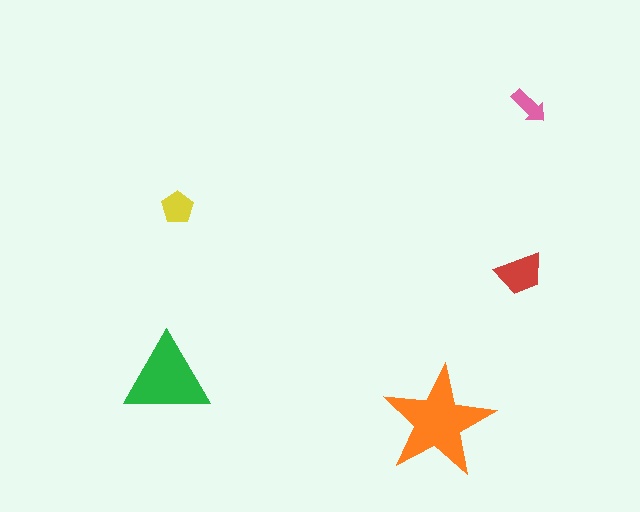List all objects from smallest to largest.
The pink arrow, the yellow pentagon, the red trapezoid, the green triangle, the orange star.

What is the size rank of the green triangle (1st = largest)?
2nd.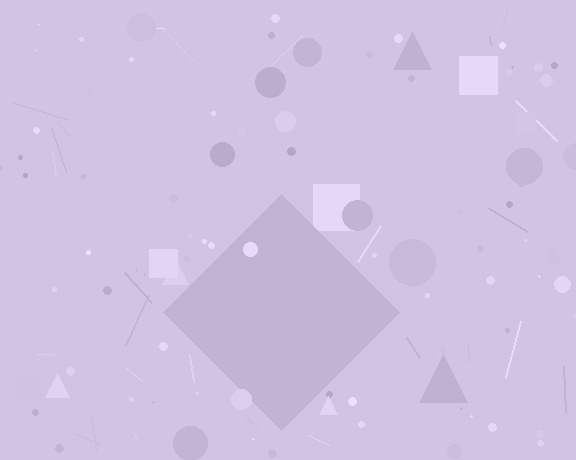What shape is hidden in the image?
A diamond is hidden in the image.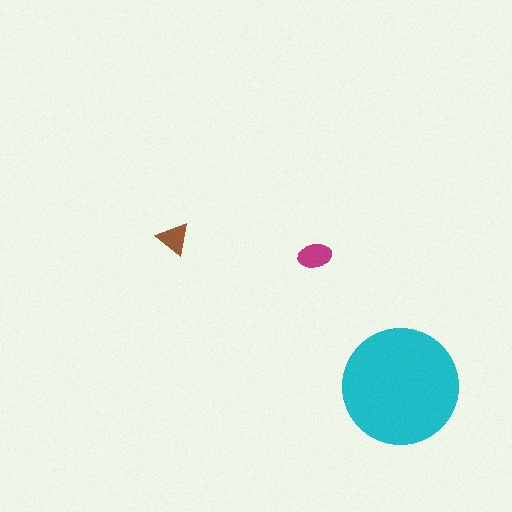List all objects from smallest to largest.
The brown triangle, the magenta ellipse, the cyan circle.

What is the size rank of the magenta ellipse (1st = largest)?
2nd.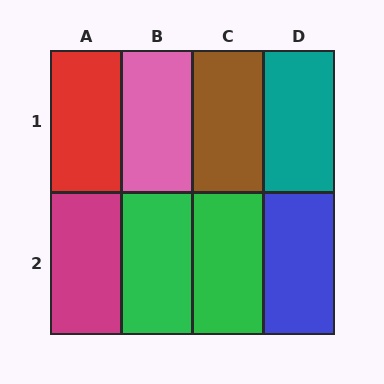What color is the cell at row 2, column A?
Magenta.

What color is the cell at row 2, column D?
Blue.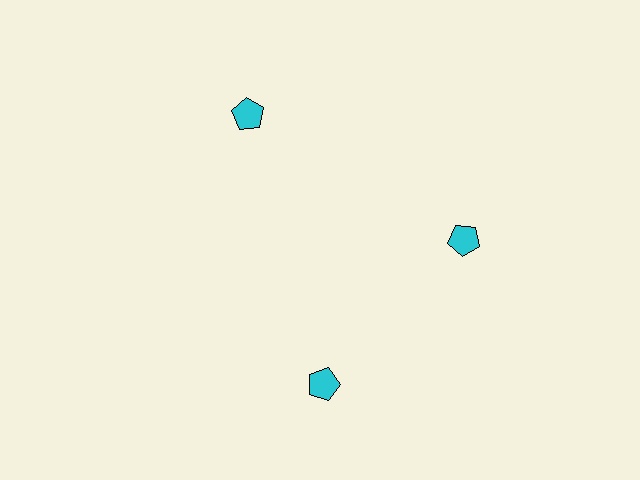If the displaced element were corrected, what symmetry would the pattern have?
It would have 3-fold rotational symmetry — the pattern would map onto itself every 120 degrees.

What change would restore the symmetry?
The symmetry would be restored by rotating it back into even spacing with its neighbors so that all 3 pentagons sit at equal angles and equal distance from the center.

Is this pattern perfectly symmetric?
No. The 3 cyan pentagons are arranged in a ring, but one element near the 7 o'clock position is rotated out of alignment along the ring, breaking the 3-fold rotational symmetry.